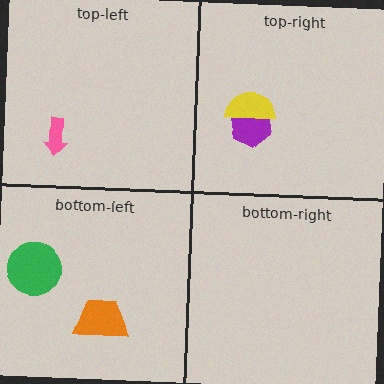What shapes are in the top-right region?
The purple hexagon, the yellow semicircle.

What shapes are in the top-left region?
The pink arrow.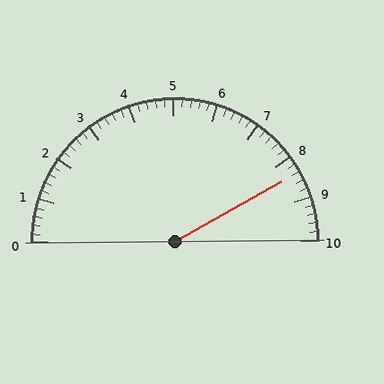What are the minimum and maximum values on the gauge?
The gauge ranges from 0 to 10.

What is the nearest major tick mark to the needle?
The nearest major tick mark is 8.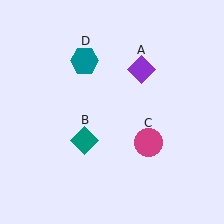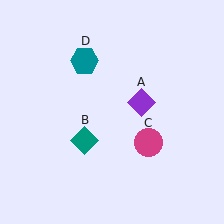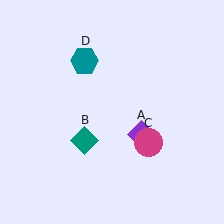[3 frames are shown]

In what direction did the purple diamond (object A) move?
The purple diamond (object A) moved down.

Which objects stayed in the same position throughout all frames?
Teal diamond (object B) and magenta circle (object C) and teal hexagon (object D) remained stationary.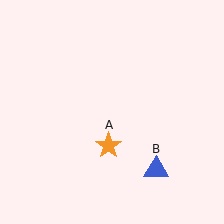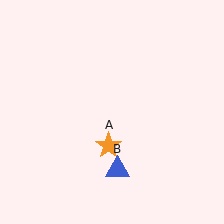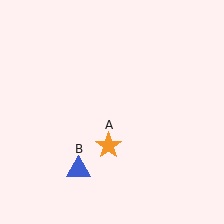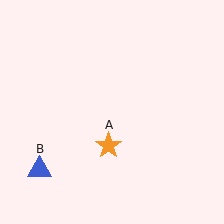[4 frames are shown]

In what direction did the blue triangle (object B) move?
The blue triangle (object B) moved left.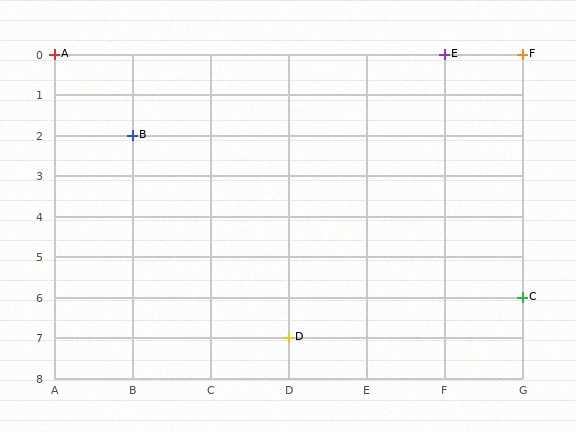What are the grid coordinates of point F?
Point F is at grid coordinates (G, 0).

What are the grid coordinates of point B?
Point B is at grid coordinates (B, 2).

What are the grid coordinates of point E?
Point E is at grid coordinates (F, 0).